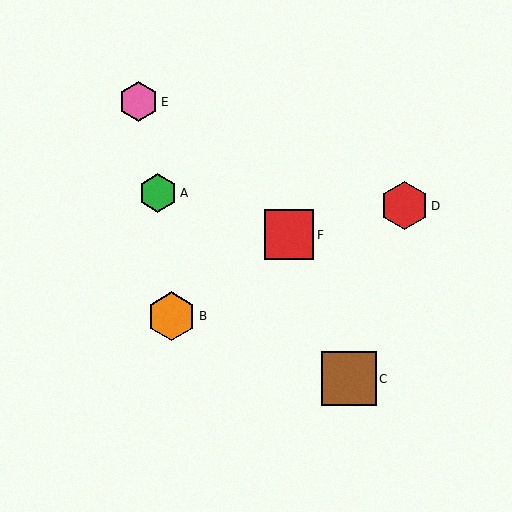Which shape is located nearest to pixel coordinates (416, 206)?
The red hexagon (labeled D) at (404, 206) is nearest to that location.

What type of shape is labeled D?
Shape D is a red hexagon.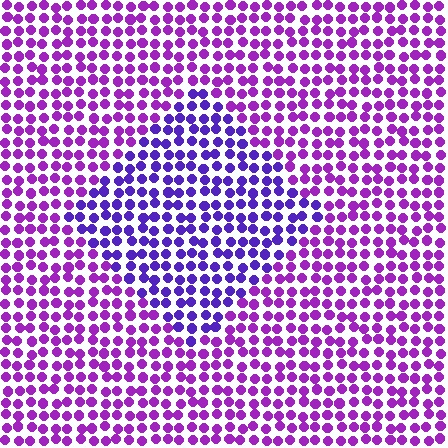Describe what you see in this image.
The image is filled with small purple elements in a uniform arrangement. A diamond-shaped region is visible where the elements are tinted to a slightly different hue, forming a subtle color boundary.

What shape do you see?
I see a diamond.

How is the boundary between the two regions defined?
The boundary is defined purely by a slight shift in hue (about 30 degrees). Spacing, size, and orientation are identical on both sides.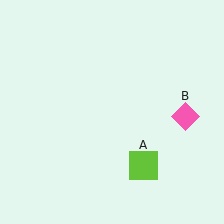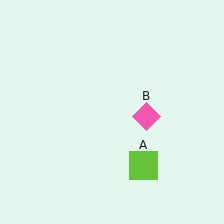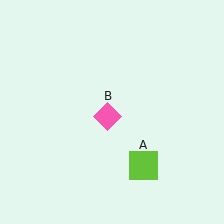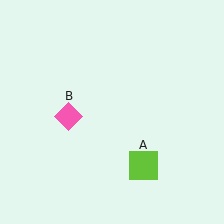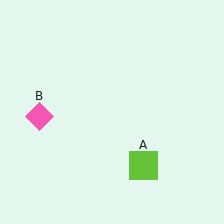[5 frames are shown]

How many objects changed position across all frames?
1 object changed position: pink diamond (object B).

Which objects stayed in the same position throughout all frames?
Lime square (object A) remained stationary.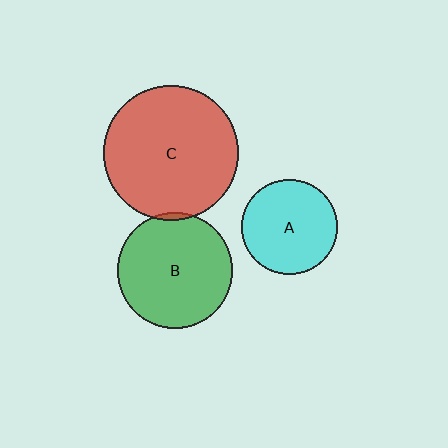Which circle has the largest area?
Circle C (red).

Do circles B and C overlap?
Yes.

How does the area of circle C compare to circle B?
Approximately 1.4 times.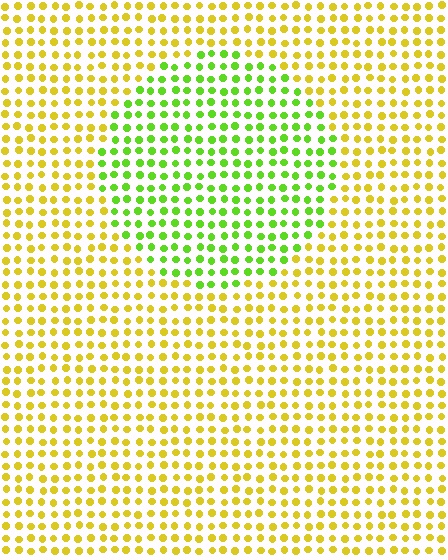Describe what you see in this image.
The image is filled with small yellow elements in a uniform arrangement. A circle-shaped region is visible where the elements are tinted to a slightly different hue, forming a subtle color boundary.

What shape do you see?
I see a circle.